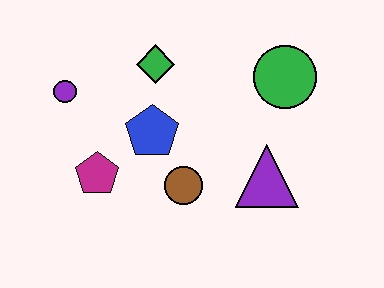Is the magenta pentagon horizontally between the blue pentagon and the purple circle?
Yes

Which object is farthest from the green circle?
The purple circle is farthest from the green circle.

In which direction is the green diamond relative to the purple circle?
The green diamond is to the right of the purple circle.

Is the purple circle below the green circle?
Yes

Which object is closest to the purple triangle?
The brown circle is closest to the purple triangle.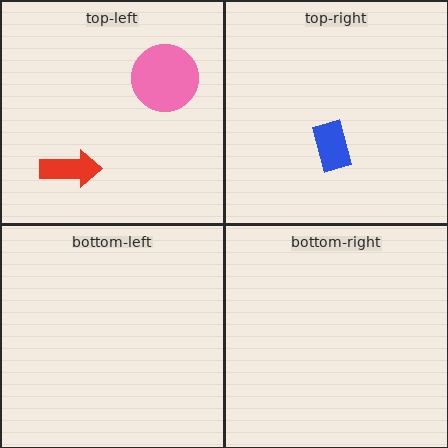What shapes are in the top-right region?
The blue rectangle.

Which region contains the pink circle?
The top-left region.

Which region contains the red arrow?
The top-left region.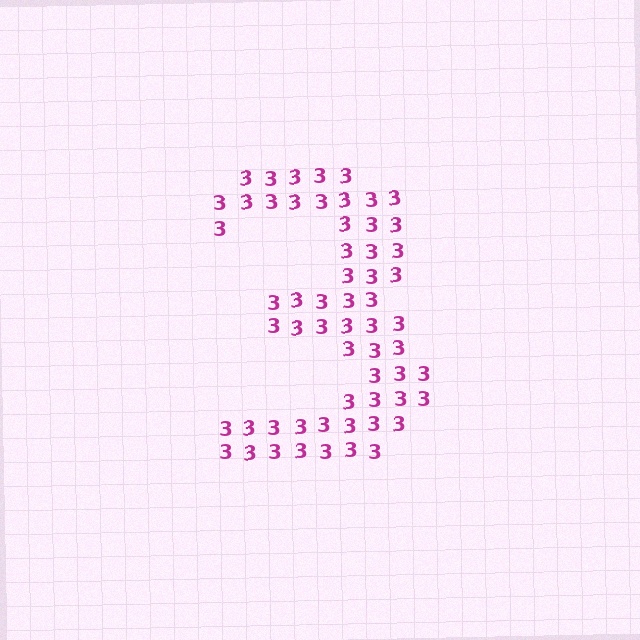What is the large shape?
The large shape is the digit 3.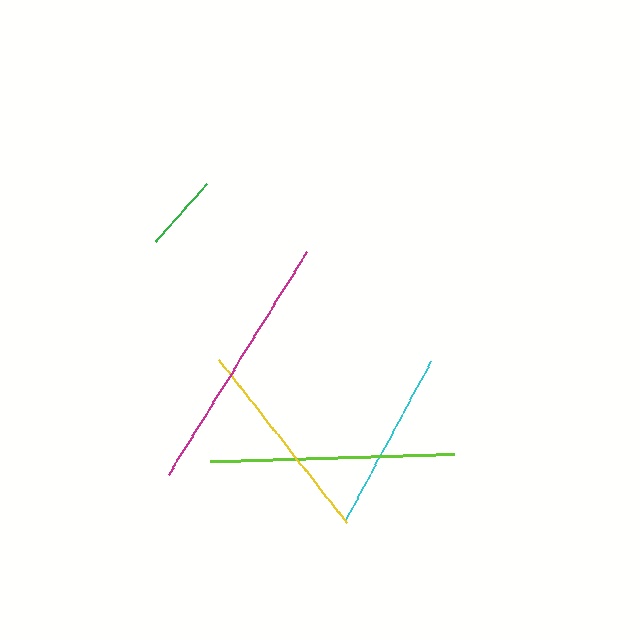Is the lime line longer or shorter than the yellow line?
The lime line is longer than the yellow line.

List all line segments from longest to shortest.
From longest to shortest: magenta, lime, yellow, cyan, green.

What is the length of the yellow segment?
The yellow segment is approximately 208 pixels long.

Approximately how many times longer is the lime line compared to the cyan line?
The lime line is approximately 1.4 times the length of the cyan line.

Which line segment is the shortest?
The green line is the shortest at approximately 77 pixels.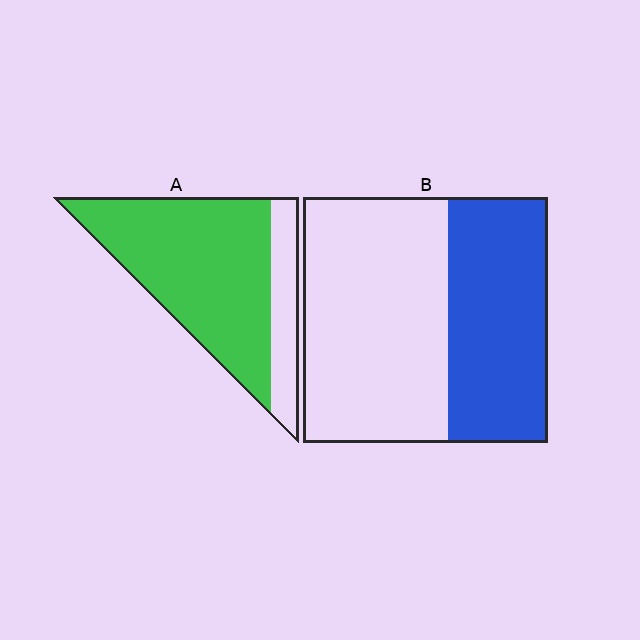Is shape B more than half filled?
No.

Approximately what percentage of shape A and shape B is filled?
A is approximately 80% and B is approximately 40%.